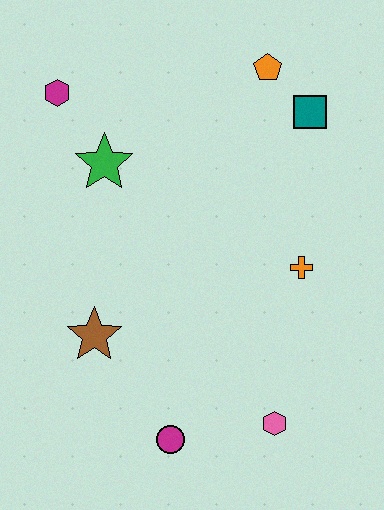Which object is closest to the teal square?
The orange pentagon is closest to the teal square.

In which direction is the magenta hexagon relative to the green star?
The magenta hexagon is above the green star.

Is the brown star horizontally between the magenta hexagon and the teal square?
Yes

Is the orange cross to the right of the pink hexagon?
Yes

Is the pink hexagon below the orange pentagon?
Yes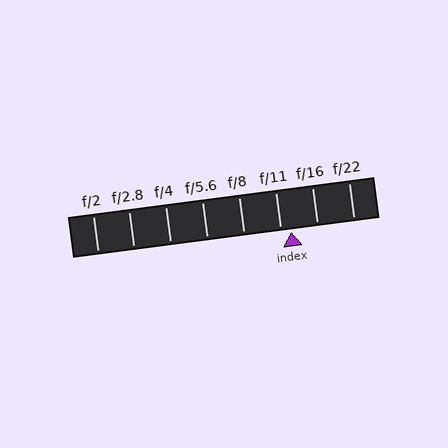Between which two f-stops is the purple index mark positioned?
The index mark is between f/11 and f/16.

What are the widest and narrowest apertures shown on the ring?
The widest aperture shown is f/2 and the narrowest is f/22.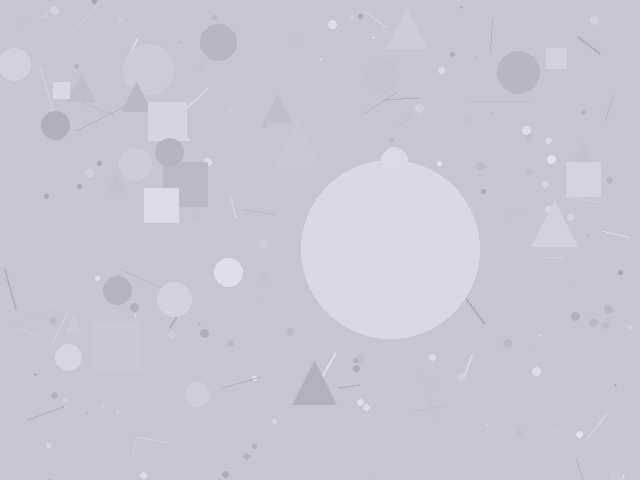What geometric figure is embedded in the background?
A circle is embedded in the background.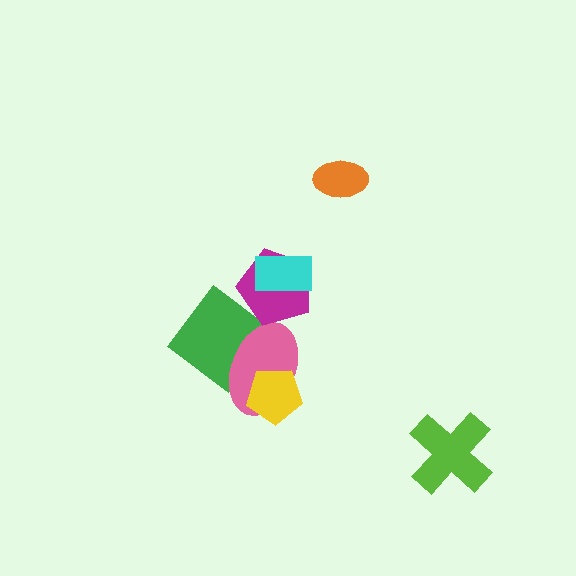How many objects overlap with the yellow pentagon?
1 object overlaps with the yellow pentagon.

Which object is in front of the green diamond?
The pink ellipse is in front of the green diamond.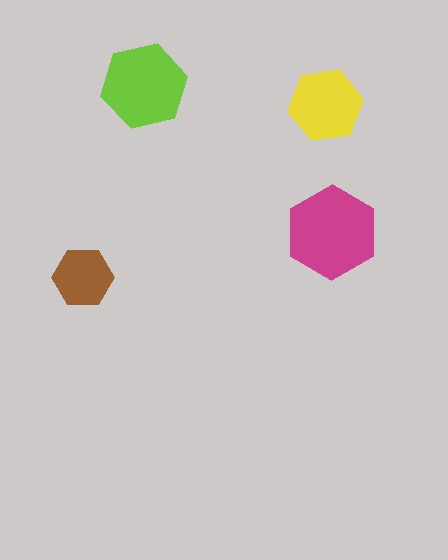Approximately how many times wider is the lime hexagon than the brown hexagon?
About 1.5 times wider.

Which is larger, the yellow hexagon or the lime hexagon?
The lime one.